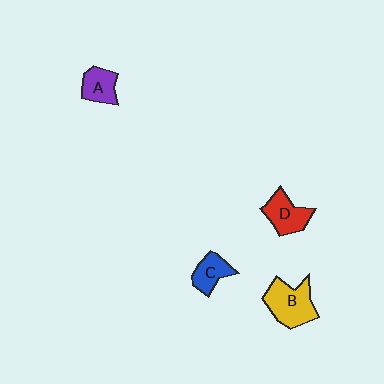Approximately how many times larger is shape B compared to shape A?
Approximately 1.7 times.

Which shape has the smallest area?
Shape C (blue).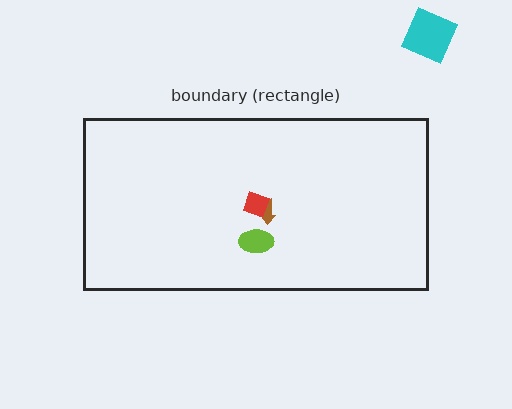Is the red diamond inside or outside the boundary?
Inside.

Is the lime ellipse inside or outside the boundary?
Inside.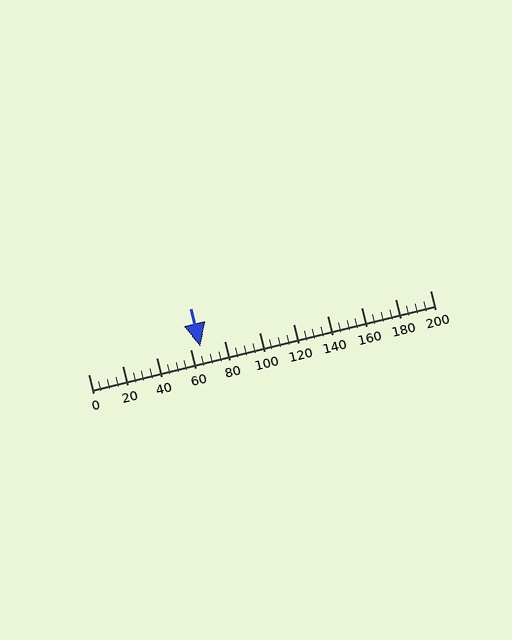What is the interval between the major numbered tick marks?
The major tick marks are spaced 20 units apart.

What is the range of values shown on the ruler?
The ruler shows values from 0 to 200.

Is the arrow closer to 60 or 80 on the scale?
The arrow is closer to 60.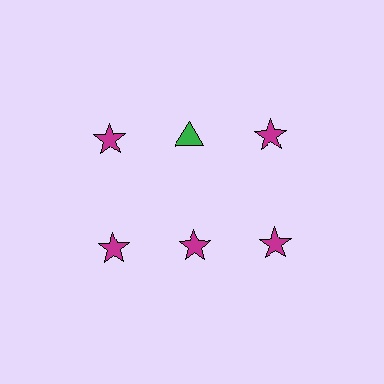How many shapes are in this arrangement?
There are 6 shapes arranged in a grid pattern.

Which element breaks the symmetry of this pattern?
The green triangle in the top row, second from left column breaks the symmetry. All other shapes are magenta stars.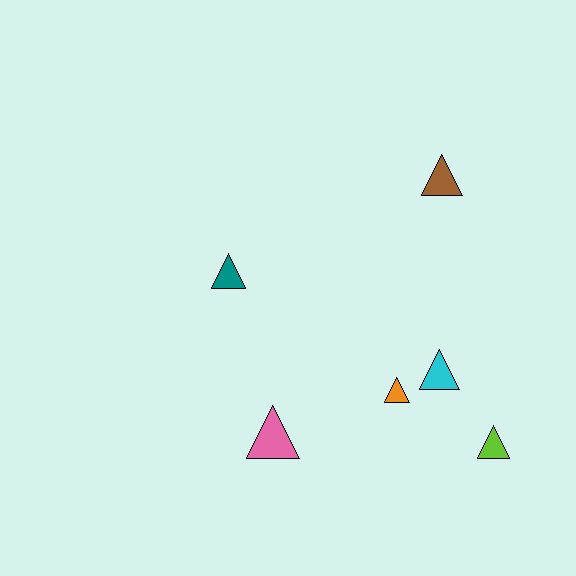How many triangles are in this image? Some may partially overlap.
There are 6 triangles.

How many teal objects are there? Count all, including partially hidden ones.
There is 1 teal object.